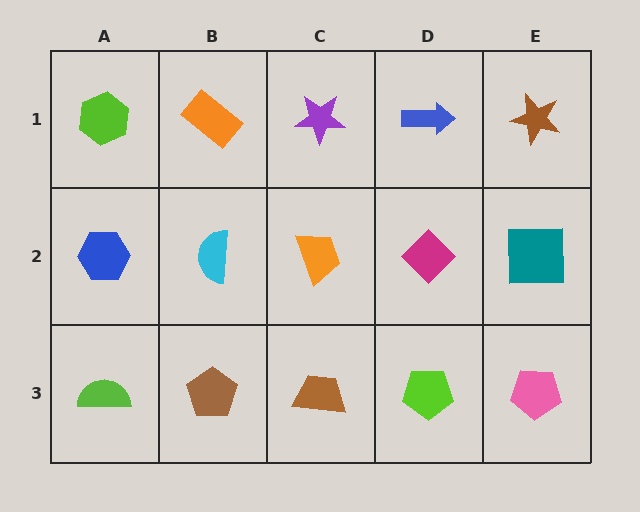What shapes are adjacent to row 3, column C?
An orange trapezoid (row 2, column C), a brown pentagon (row 3, column B), a lime pentagon (row 3, column D).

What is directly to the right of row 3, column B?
A brown trapezoid.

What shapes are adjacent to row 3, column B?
A cyan semicircle (row 2, column B), a lime semicircle (row 3, column A), a brown trapezoid (row 3, column C).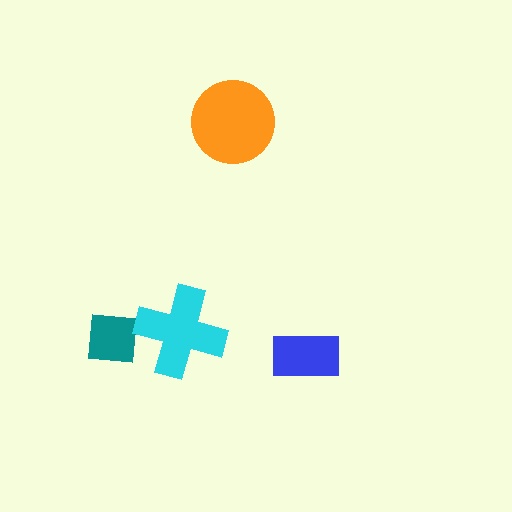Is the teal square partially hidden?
Yes, it is partially covered by another shape.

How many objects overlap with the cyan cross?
1 object overlaps with the cyan cross.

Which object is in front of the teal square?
The cyan cross is in front of the teal square.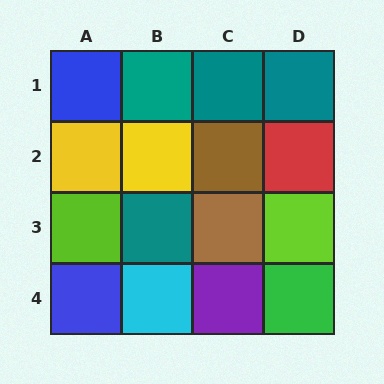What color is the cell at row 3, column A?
Lime.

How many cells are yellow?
2 cells are yellow.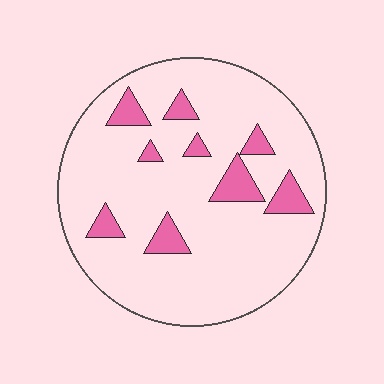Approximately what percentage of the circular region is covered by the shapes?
Approximately 15%.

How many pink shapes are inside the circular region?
9.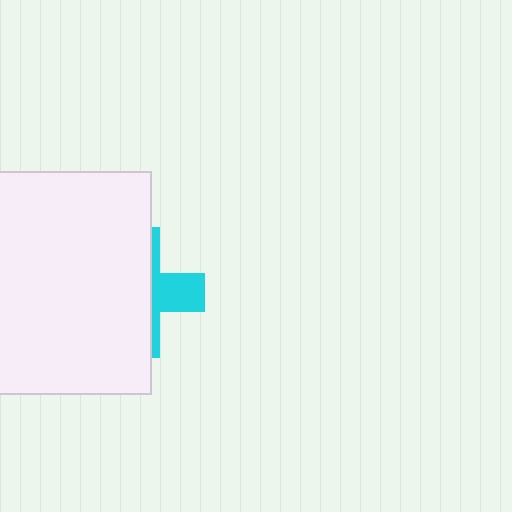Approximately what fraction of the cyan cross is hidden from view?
Roughly 68% of the cyan cross is hidden behind the white rectangle.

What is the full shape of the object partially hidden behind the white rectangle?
The partially hidden object is a cyan cross.